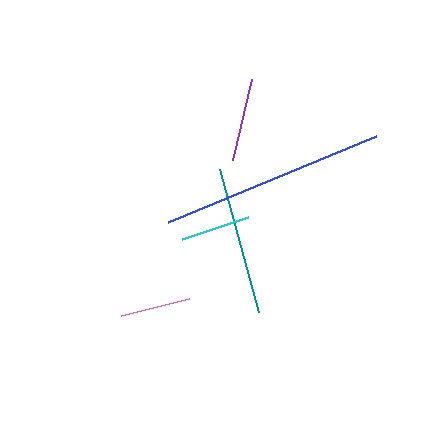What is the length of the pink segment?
The pink segment is approximately 71 pixels long.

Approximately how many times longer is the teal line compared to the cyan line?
The teal line is approximately 2.1 times the length of the cyan line.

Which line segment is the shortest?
The cyan line is the shortest at approximately 69 pixels.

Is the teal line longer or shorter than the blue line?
The blue line is longer than the teal line.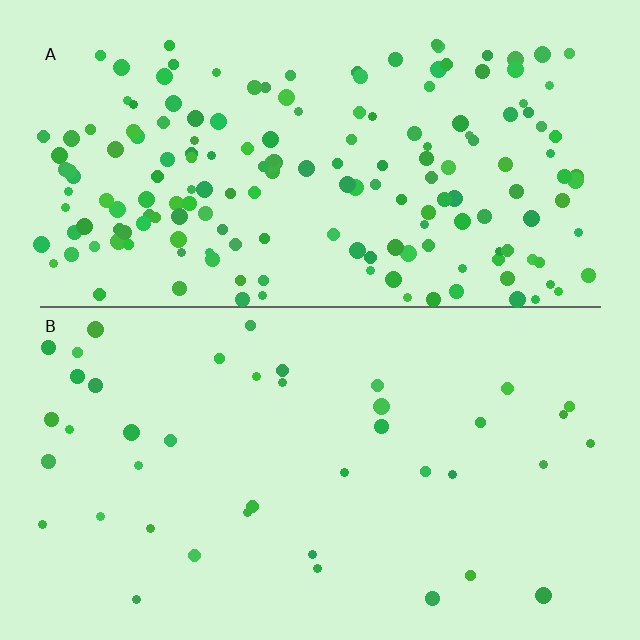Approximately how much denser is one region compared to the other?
Approximately 4.3× — region A over region B.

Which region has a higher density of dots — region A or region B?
A (the top).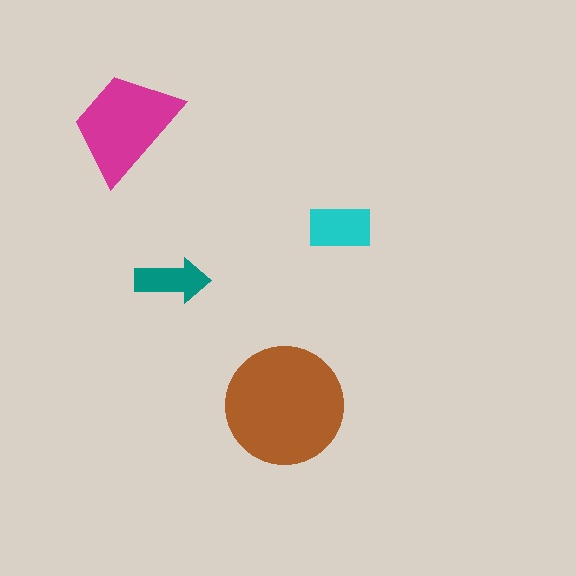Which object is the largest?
The brown circle.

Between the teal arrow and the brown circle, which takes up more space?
The brown circle.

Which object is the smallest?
The teal arrow.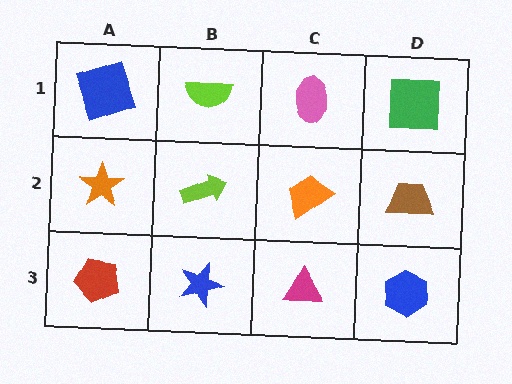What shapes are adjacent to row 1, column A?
An orange star (row 2, column A), a lime semicircle (row 1, column B).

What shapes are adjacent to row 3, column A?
An orange star (row 2, column A), a blue star (row 3, column B).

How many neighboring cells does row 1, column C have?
3.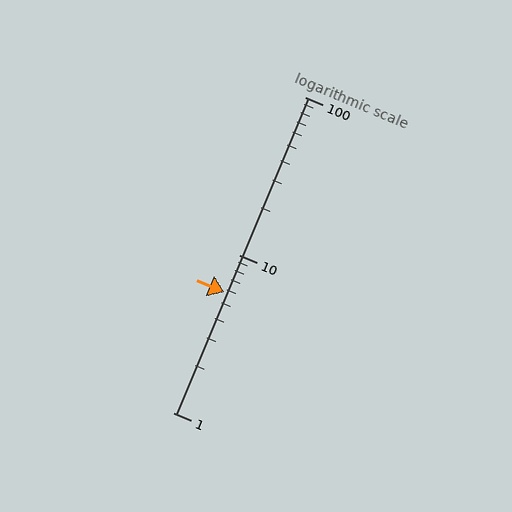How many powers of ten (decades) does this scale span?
The scale spans 2 decades, from 1 to 100.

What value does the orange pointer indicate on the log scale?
The pointer indicates approximately 5.8.